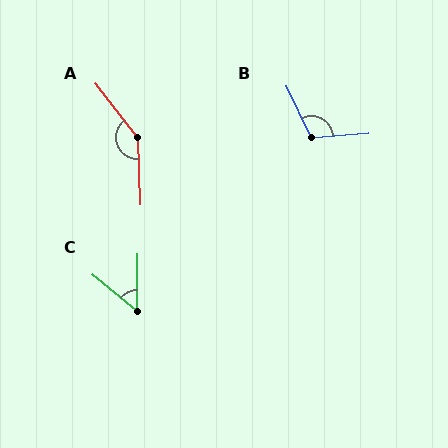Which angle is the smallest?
C, at approximately 51 degrees.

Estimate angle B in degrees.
Approximately 110 degrees.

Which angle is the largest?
A, at approximately 144 degrees.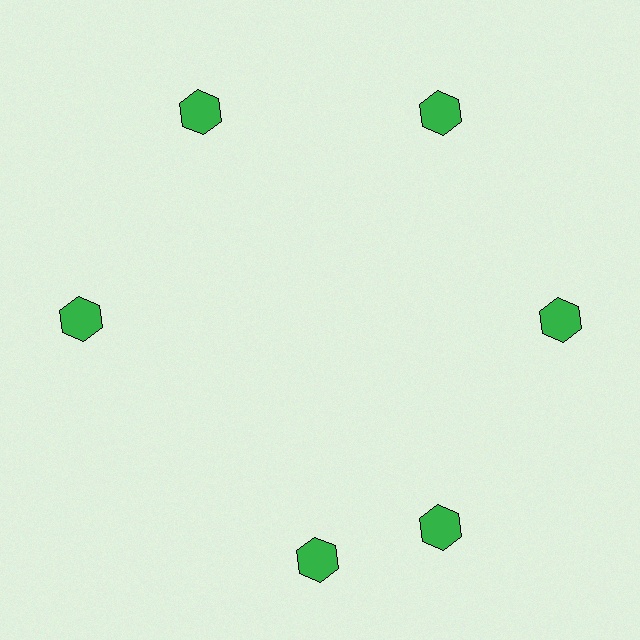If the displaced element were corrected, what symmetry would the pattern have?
It would have 6-fold rotational symmetry — the pattern would map onto itself every 60 degrees.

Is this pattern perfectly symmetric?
No. The 6 green hexagons are arranged in a ring, but one element near the 7 o'clock position is rotated out of alignment along the ring, breaking the 6-fold rotational symmetry.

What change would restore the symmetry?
The symmetry would be restored by rotating it back into even spacing with its neighbors so that all 6 hexagons sit at equal angles and equal distance from the center.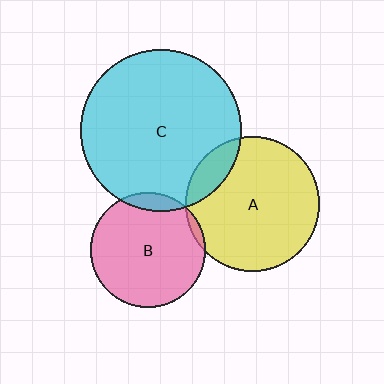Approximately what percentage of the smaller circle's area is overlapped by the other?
Approximately 10%.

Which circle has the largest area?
Circle C (cyan).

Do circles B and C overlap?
Yes.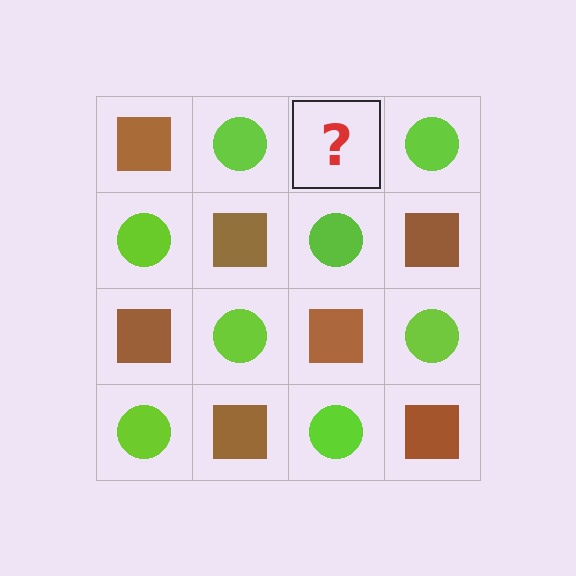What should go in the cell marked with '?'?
The missing cell should contain a brown square.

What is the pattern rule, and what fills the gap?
The rule is that it alternates brown square and lime circle in a checkerboard pattern. The gap should be filled with a brown square.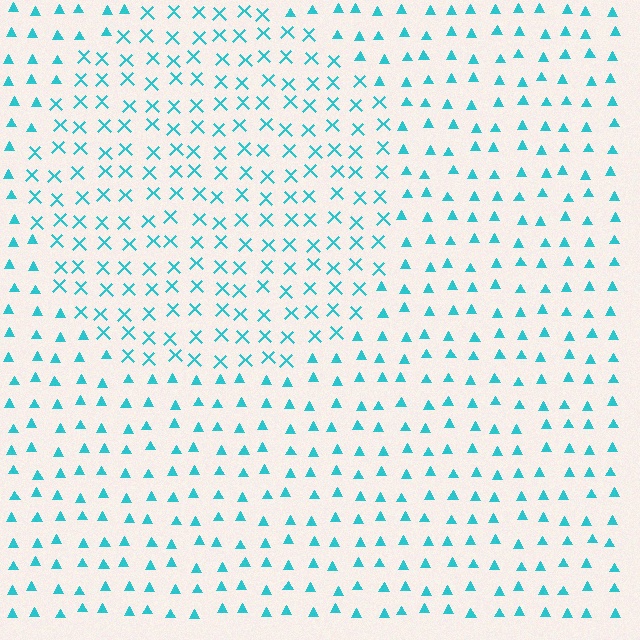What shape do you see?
I see a circle.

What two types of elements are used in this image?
The image uses X marks inside the circle region and triangles outside it.